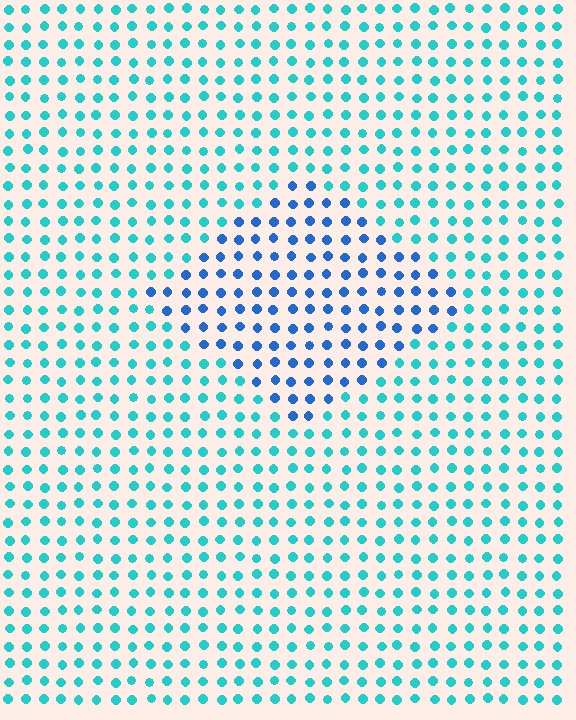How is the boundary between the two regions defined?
The boundary is defined purely by a slight shift in hue (about 37 degrees). Spacing, size, and orientation are identical on both sides.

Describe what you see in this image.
The image is filled with small cyan elements in a uniform arrangement. A diamond-shaped region is visible where the elements are tinted to a slightly different hue, forming a subtle color boundary.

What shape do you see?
I see a diamond.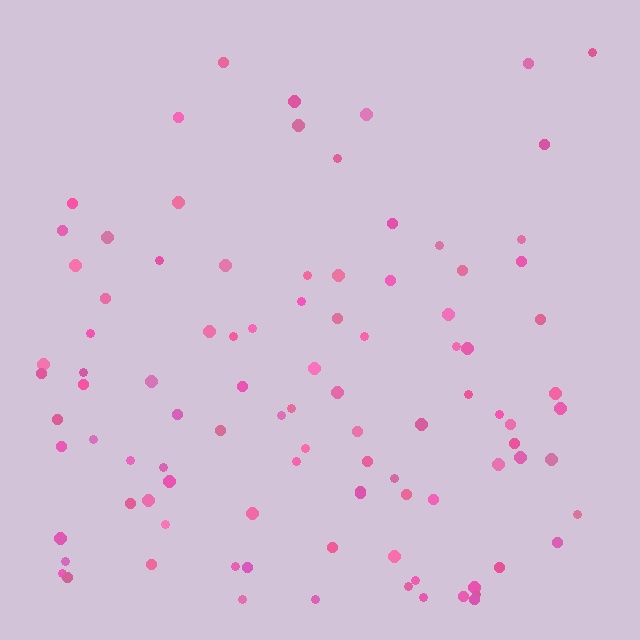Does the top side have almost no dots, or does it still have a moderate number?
Still a moderate number, just noticeably fewer than the bottom.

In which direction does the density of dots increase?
From top to bottom, with the bottom side densest.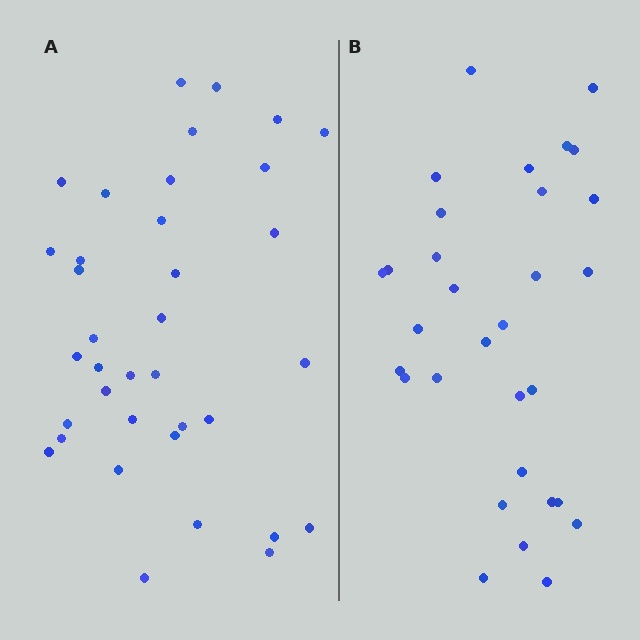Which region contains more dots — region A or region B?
Region A (the left region) has more dots.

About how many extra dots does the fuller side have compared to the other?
Region A has about 5 more dots than region B.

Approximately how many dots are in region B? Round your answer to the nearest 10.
About 30 dots. (The exact count is 31, which rounds to 30.)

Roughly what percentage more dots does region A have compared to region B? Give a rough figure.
About 15% more.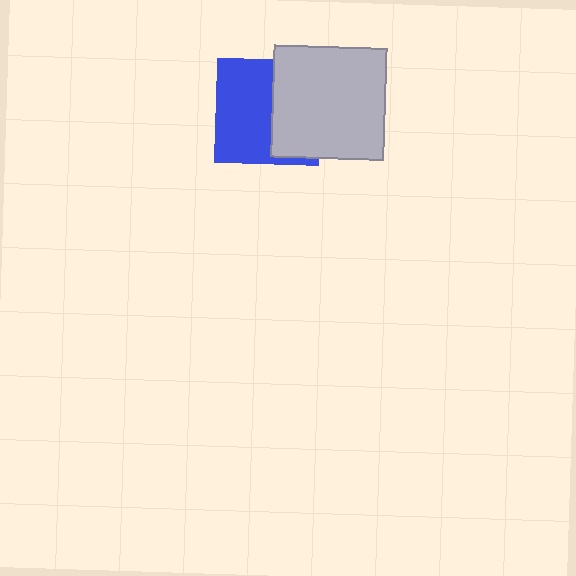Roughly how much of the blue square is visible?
About half of it is visible (roughly 56%).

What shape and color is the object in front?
The object in front is a light gray square.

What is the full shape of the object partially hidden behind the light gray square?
The partially hidden object is a blue square.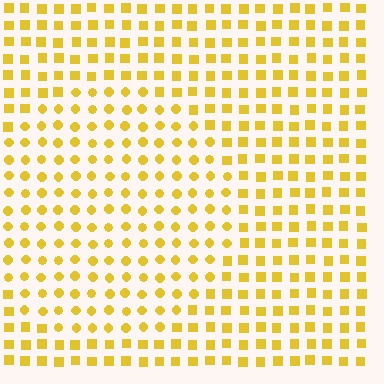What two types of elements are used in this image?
The image uses circles inside the circle region and squares outside it.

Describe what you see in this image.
The image is filled with small yellow elements arranged in a uniform grid. A circle-shaped region contains circles, while the surrounding area contains squares. The boundary is defined purely by the change in element shape.